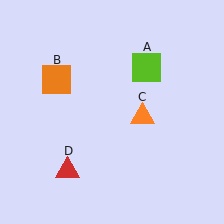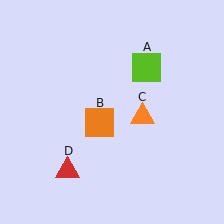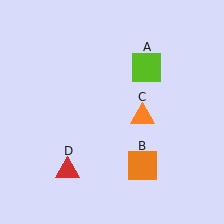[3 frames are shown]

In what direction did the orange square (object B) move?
The orange square (object B) moved down and to the right.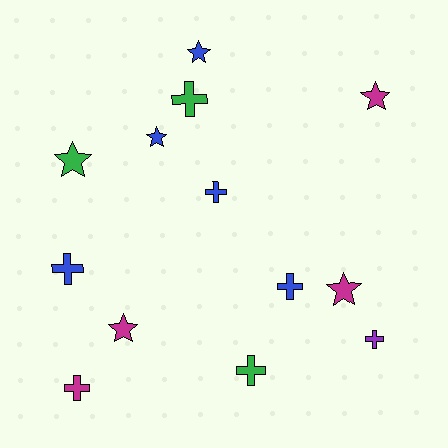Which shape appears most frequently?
Cross, with 7 objects.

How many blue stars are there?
There are 2 blue stars.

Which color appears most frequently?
Blue, with 5 objects.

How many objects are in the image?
There are 13 objects.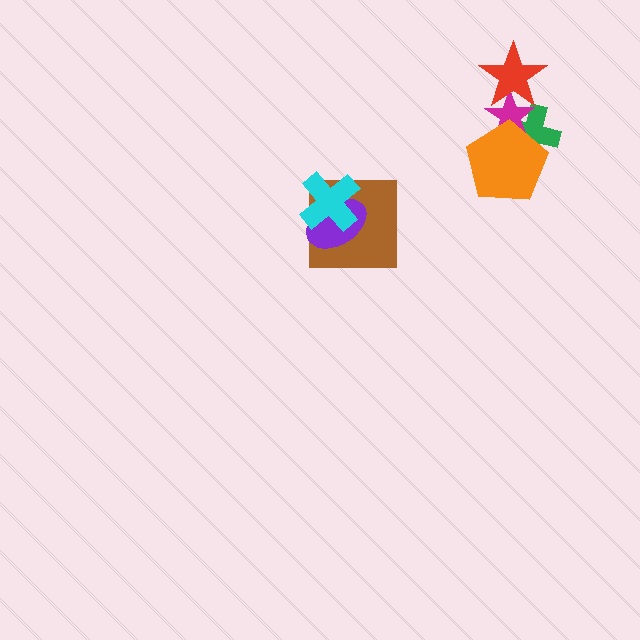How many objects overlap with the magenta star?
3 objects overlap with the magenta star.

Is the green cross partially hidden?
Yes, it is partially covered by another shape.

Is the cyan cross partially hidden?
No, no other shape covers it.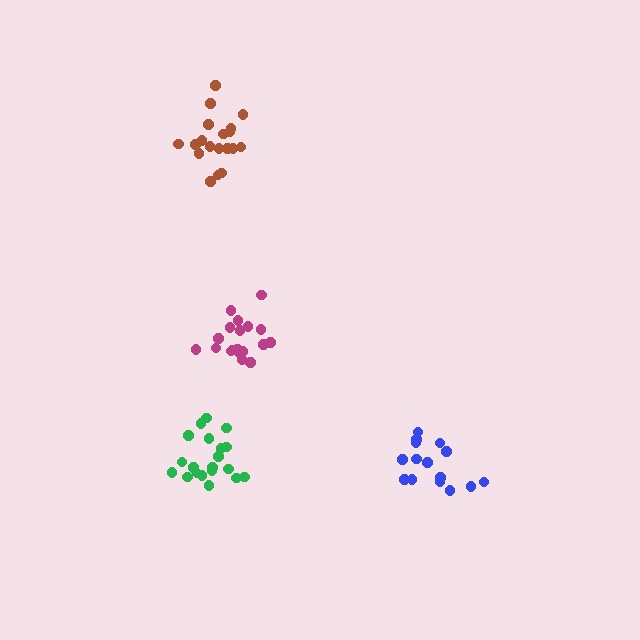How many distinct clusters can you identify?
There are 4 distinct clusters.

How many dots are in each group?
Group 1: 20 dots, Group 2: 19 dots, Group 3: 15 dots, Group 4: 20 dots (74 total).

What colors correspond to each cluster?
The clusters are colored: brown, magenta, blue, green.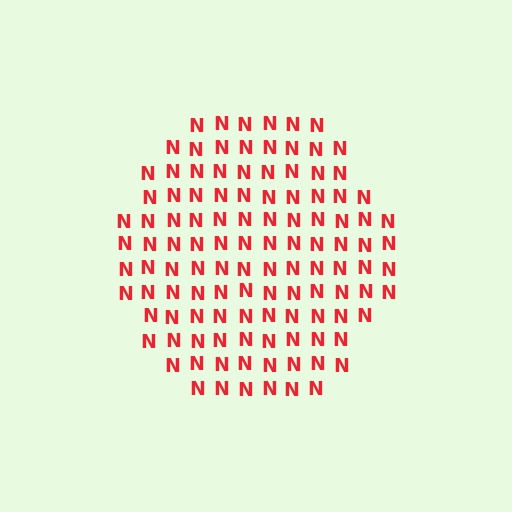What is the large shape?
The large shape is a hexagon.